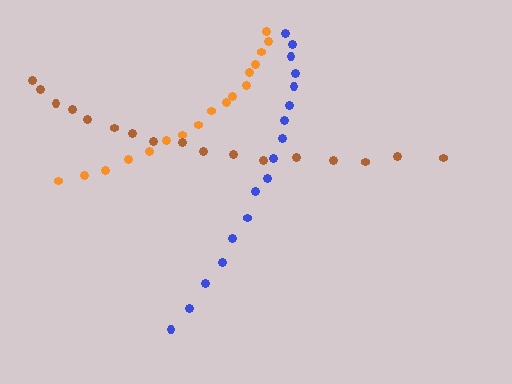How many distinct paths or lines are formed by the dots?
There are 3 distinct paths.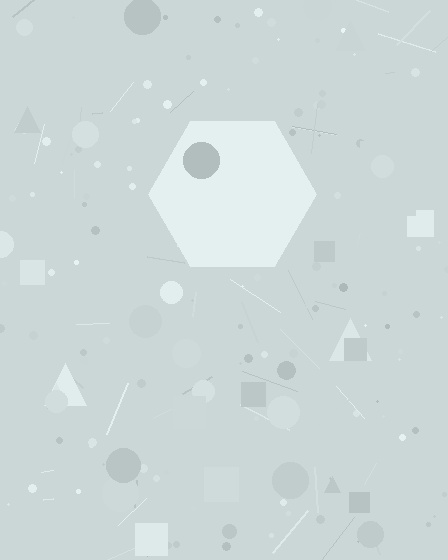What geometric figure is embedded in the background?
A hexagon is embedded in the background.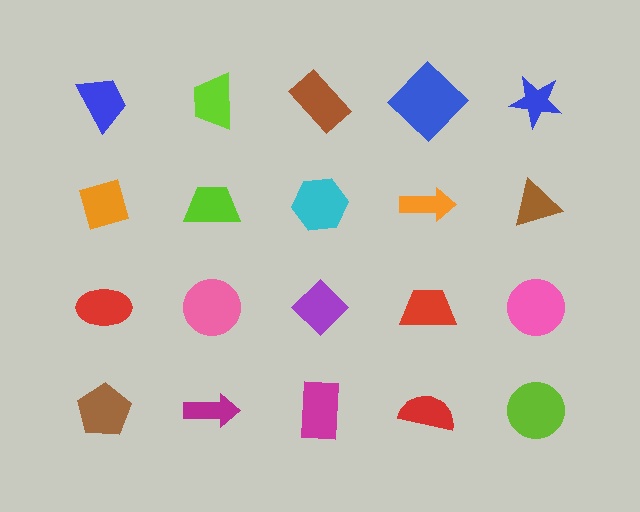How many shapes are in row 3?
5 shapes.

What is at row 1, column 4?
A blue diamond.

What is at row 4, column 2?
A magenta arrow.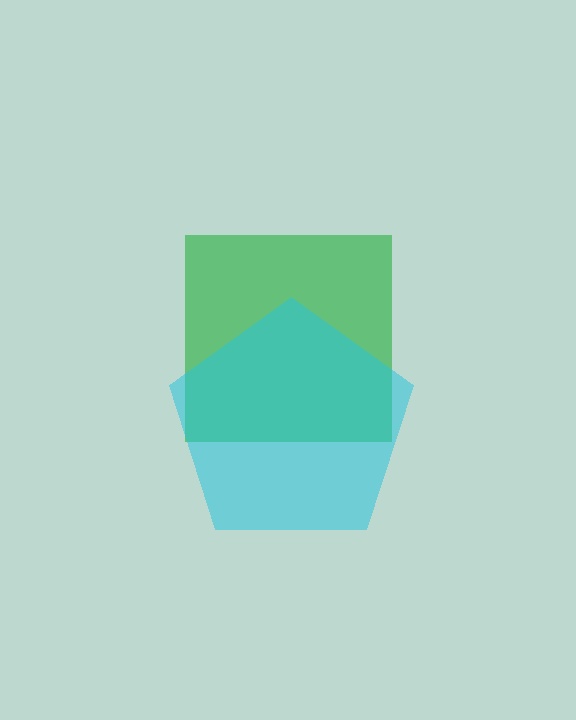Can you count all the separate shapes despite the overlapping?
Yes, there are 2 separate shapes.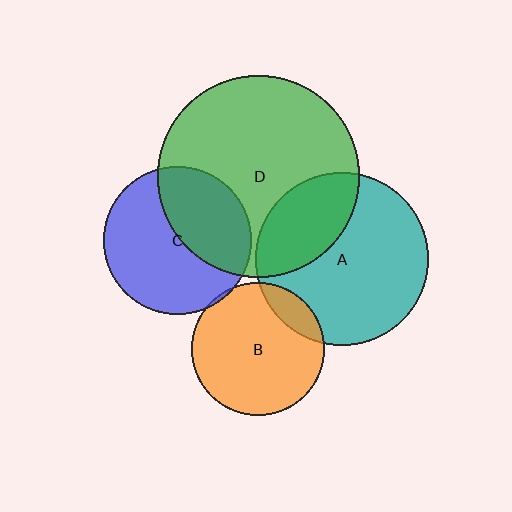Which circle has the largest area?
Circle D (green).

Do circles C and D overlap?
Yes.